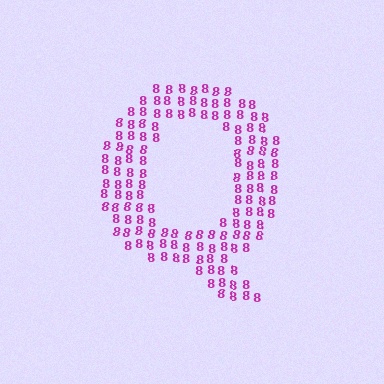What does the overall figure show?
The overall figure shows the letter Q.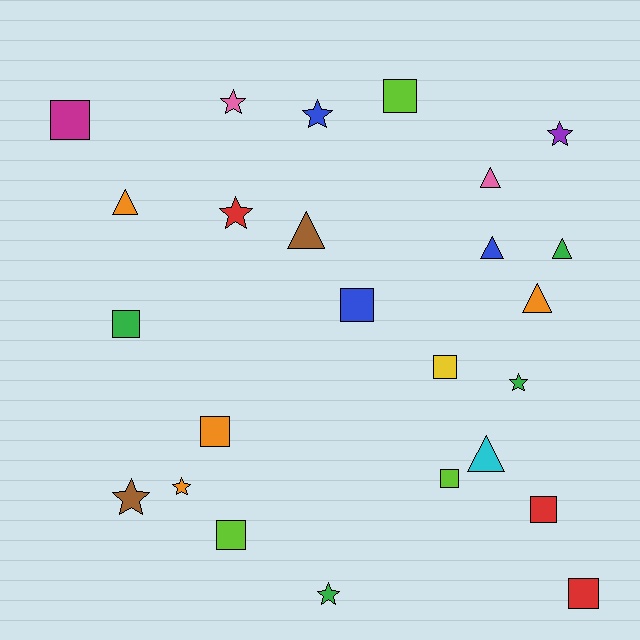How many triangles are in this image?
There are 7 triangles.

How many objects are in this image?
There are 25 objects.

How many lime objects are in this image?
There are 3 lime objects.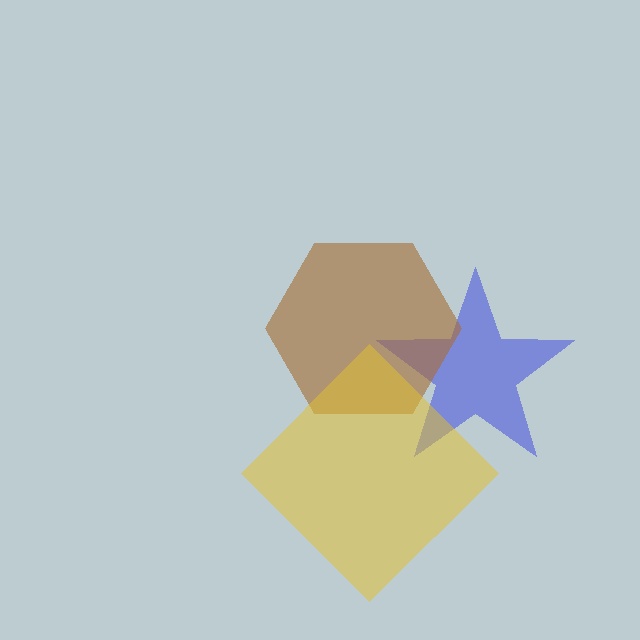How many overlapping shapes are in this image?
There are 3 overlapping shapes in the image.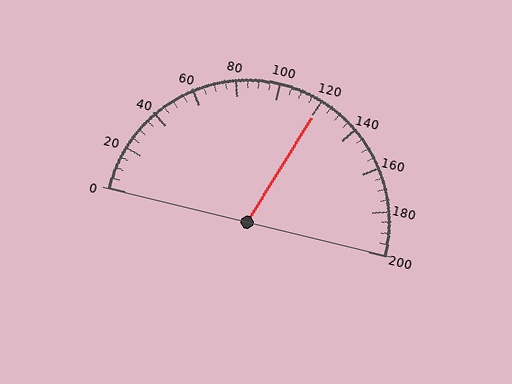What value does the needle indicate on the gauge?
The needle indicates approximately 120.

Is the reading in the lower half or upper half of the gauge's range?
The reading is in the upper half of the range (0 to 200).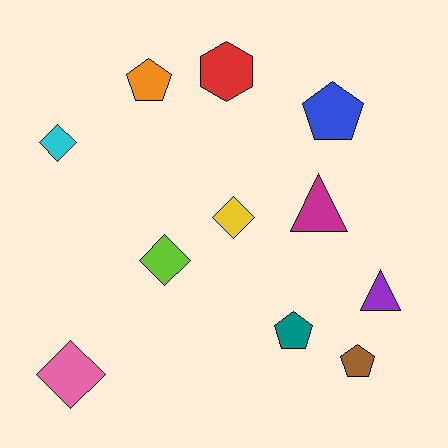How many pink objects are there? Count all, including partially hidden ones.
There is 1 pink object.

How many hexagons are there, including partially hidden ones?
There is 1 hexagon.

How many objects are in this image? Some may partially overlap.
There are 11 objects.